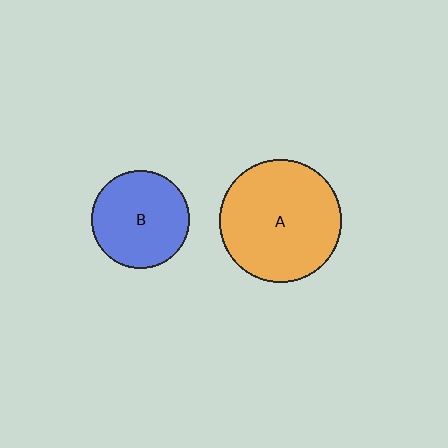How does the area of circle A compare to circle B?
Approximately 1.6 times.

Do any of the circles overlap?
No, none of the circles overlap.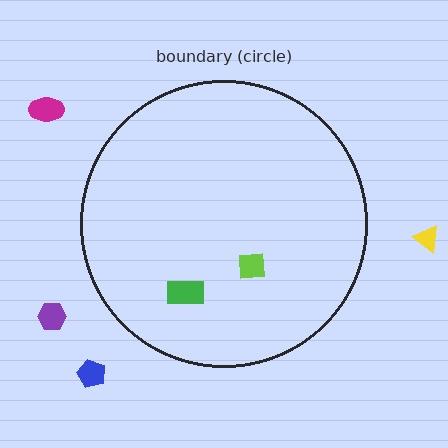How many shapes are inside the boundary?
2 inside, 4 outside.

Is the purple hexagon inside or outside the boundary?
Outside.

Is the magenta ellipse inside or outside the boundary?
Outside.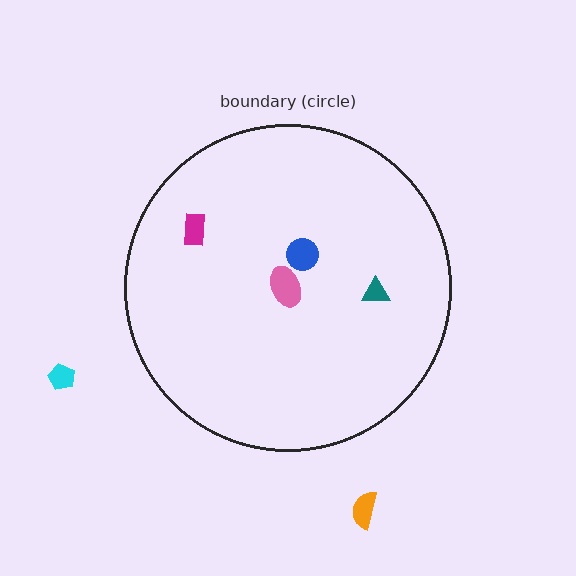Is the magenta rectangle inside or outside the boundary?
Inside.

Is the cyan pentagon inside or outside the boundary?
Outside.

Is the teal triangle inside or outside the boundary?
Inside.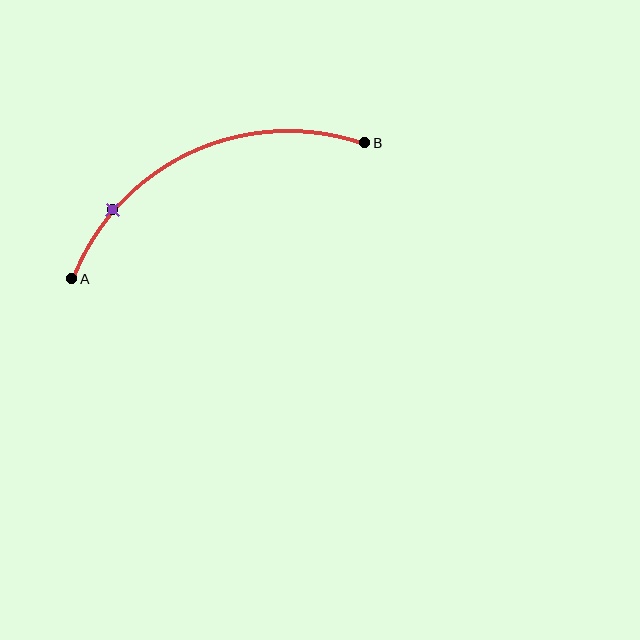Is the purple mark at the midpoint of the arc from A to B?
No. The purple mark lies on the arc but is closer to endpoint A. The arc midpoint would be at the point on the curve equidistant along the arc from both A and B.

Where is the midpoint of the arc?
The arc midpoint is the point on the curve farthest from the straight line joining A and B. It sits above that line.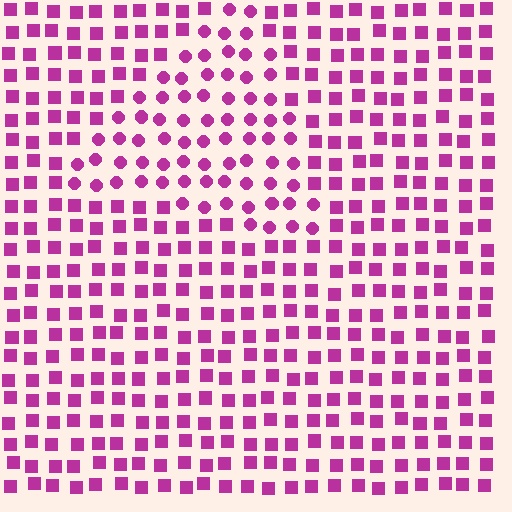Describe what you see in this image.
The image is filled with small magenta elements arranged in a uniform grid. A triangle-shaped region contains circles, while the surrounding area contains squares. The boundary is defined purely by the change in element shape.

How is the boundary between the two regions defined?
The boundary is defined by a change in element shape: circles inside vs. squares outside. All elements share the same color and spacing.